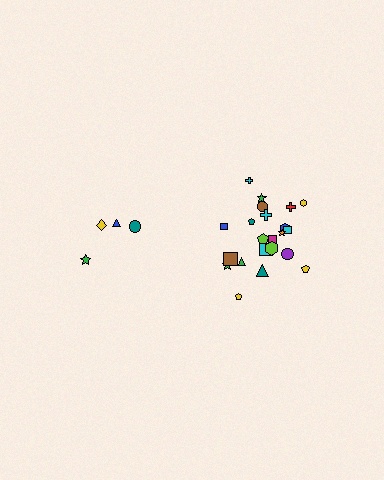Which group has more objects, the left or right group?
The right group.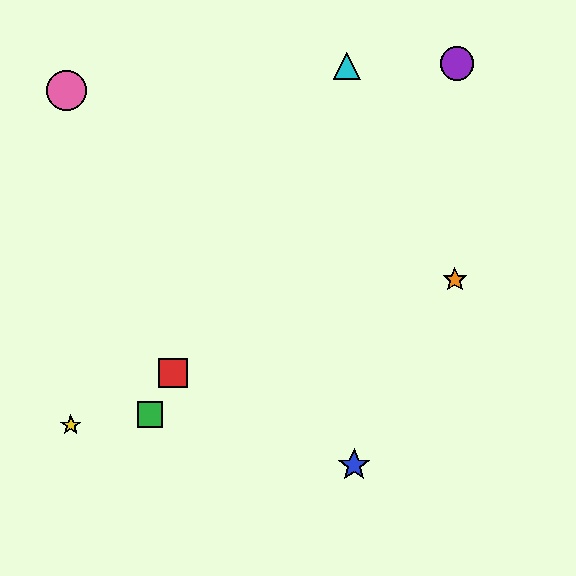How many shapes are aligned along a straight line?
3 shapes (the red square, the green square, the cyan triangle) are aligned along a straight line.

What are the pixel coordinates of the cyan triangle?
The cyan triangle is at (347, 66).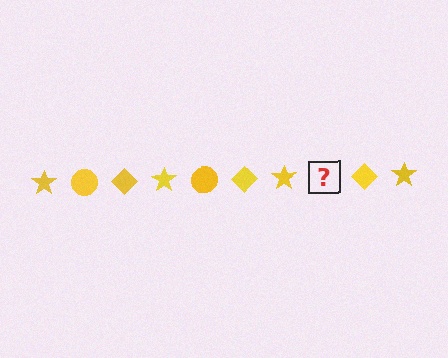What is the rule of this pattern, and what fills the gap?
The rule is that the pattern cycles through star, circle, diamond shapes in yellow. The gap should be filled with a yellow circle.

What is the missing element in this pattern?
The missing element is a yellow circle.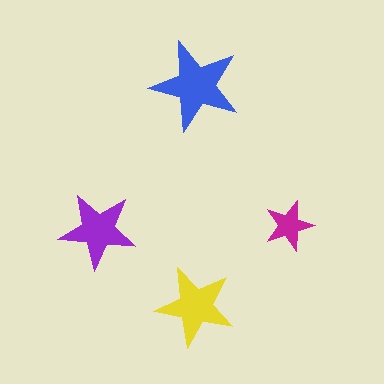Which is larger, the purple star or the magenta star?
The purple one.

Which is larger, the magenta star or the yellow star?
The yellow one.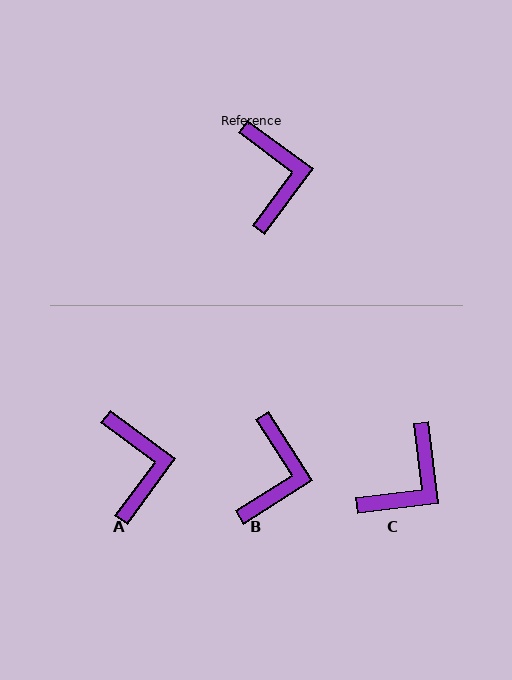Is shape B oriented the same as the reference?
No, it is off by about 21 degrees.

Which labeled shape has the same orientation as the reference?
A.